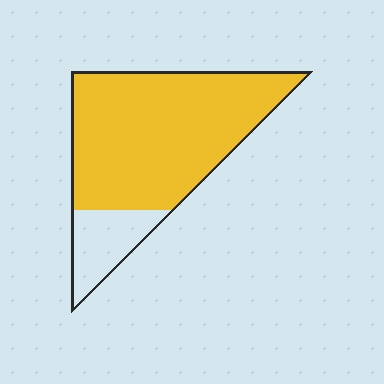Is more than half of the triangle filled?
Yes.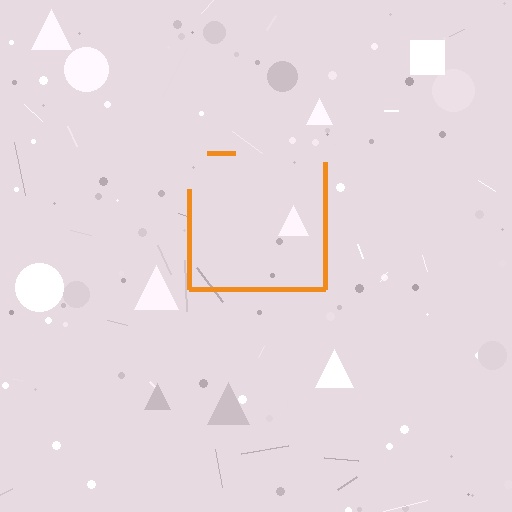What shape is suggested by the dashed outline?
The dashed outline suggests a square.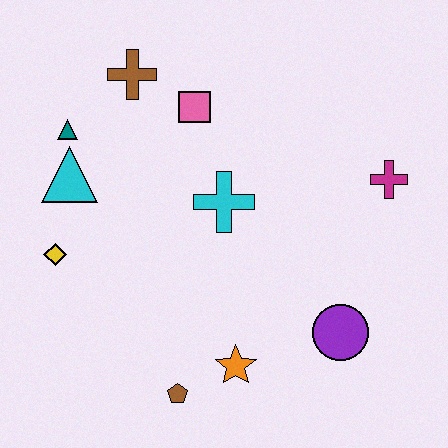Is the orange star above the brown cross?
No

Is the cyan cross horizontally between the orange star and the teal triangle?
Yes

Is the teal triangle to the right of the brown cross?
No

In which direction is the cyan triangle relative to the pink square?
The cyan triangle is to the left of the pink square.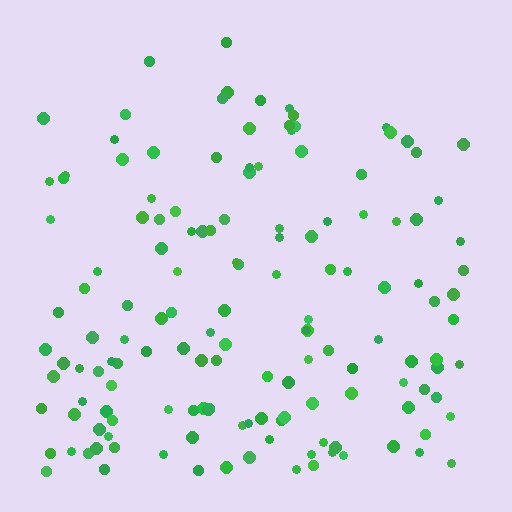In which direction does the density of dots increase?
From top to bottom, with the bottom side densest.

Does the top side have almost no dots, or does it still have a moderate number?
Still a moderate number, just noticeably fewer than the bottom.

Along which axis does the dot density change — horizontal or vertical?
Vertical.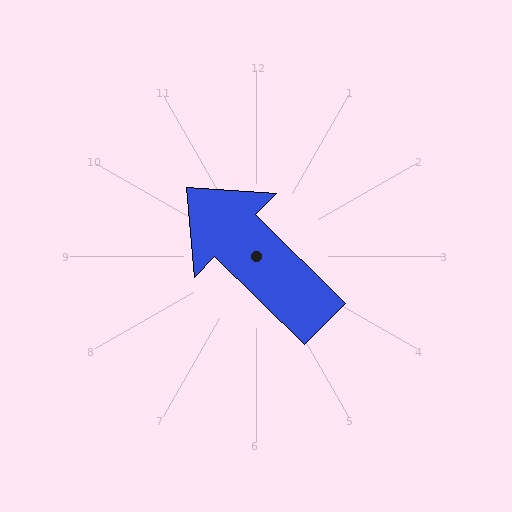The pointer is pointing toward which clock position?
Roughly 10 o'clock.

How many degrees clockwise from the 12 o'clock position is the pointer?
Approximately 314 degrees.